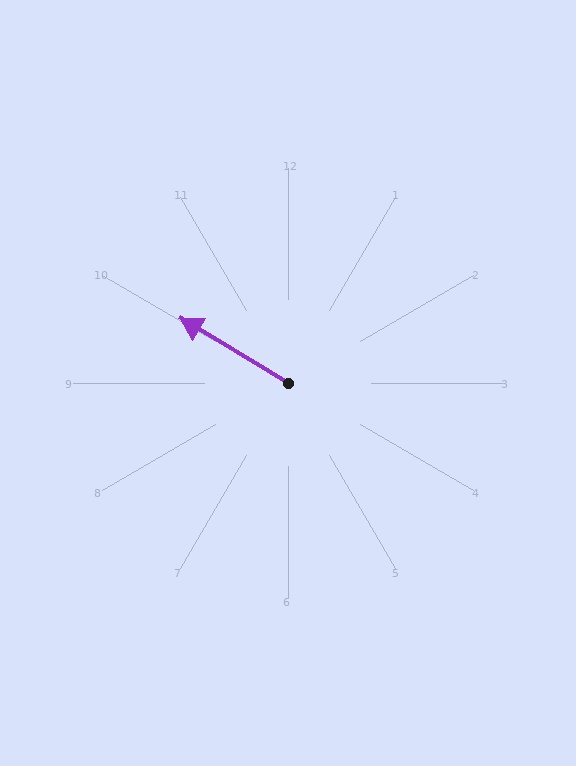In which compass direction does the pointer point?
Northwest.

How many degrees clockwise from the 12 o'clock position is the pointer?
Approximately 301 degrees.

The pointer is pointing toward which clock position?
Roughly 10 o'clock.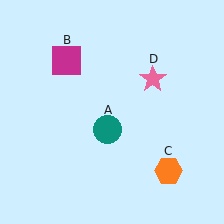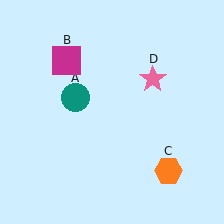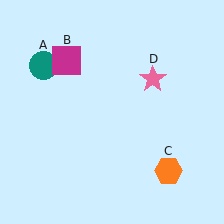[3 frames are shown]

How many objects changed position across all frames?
1 object changed position: teal circle (object A).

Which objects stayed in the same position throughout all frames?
Magenta square (object B) and orange hexagon (object C) and pink star (object D) remained stationary.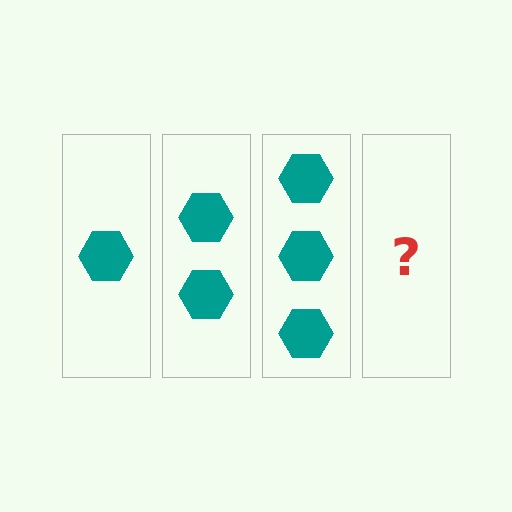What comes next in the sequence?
The next element should be 4 hexagons.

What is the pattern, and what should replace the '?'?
The pattern is that each step adds one more hexagon. The '?' should be 4 hexagons.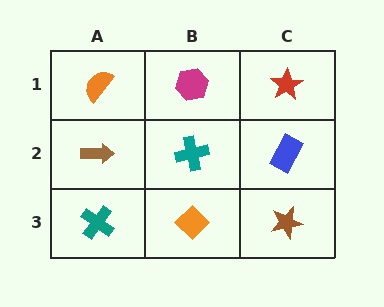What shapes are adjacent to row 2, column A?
An orange semicircle (row 1, column A), a teal cross (row 3, column A), a teal cross (row 2, column B).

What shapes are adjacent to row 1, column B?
A teal cross (row 2, column B), an orange semicircle (row 1, column A), a red star (row 1, column C).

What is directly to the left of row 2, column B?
A brown arrow.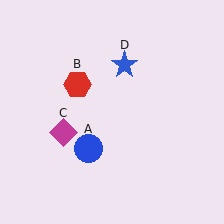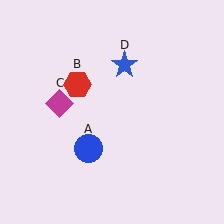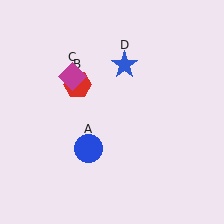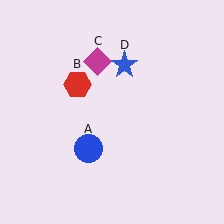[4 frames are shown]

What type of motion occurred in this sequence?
The magenta diamond (object C) rotated clockwise around the center of the scene.